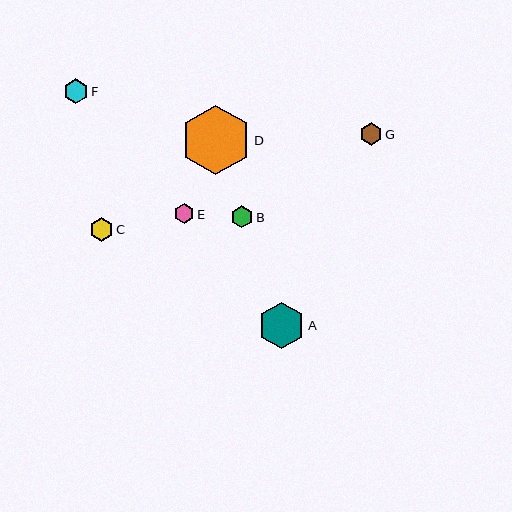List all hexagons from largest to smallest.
From largest to smallest: D, A, F, C, G, B, E.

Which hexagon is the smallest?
Hexagon E is the smallest with a size of approximately 21 pixels.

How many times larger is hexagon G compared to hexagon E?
Hexagon G is approximately 1.1 times the size of hexagon E.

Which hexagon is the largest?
Hexagon D is the largest with a size of approximately 70 pixels.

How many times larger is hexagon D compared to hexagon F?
Hexagon D is approximately 2.8 times the size of hexagon F.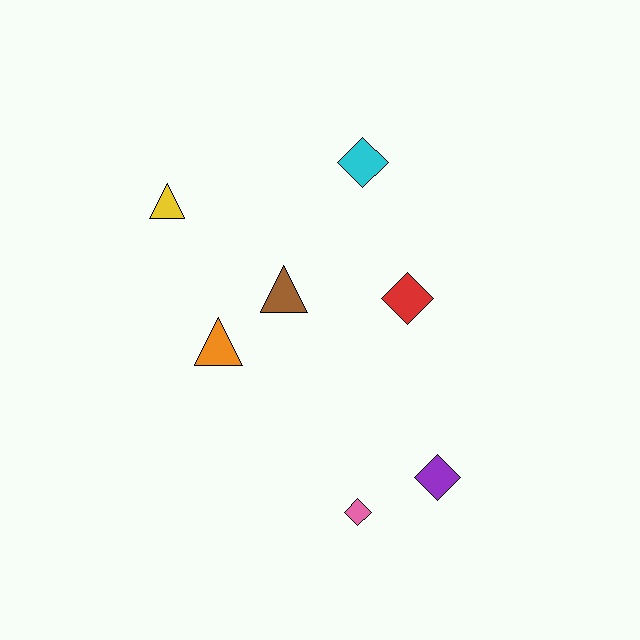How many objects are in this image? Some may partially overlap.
There are 7 objects.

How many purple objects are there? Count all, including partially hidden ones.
There is 1 purple object.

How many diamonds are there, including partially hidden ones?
There are 4 diamonds.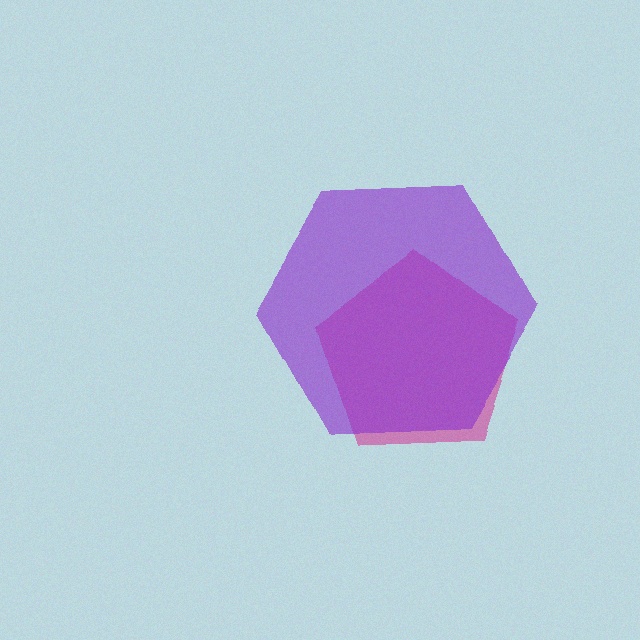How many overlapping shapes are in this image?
There are 2 overlapping shapes in the image.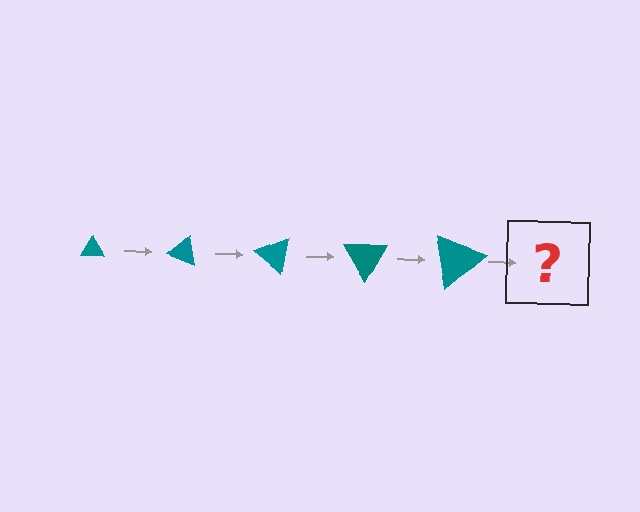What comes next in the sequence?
The next element should be a triangle, larger than the previous one and rotated 100 degrees from the start.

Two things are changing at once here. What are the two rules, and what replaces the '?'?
The two rules are that the triangle grows larger each step and it rotates 20 degrees each step. The '?' should be a triangle, larger than the previous one and rotated 100 degrees from the start.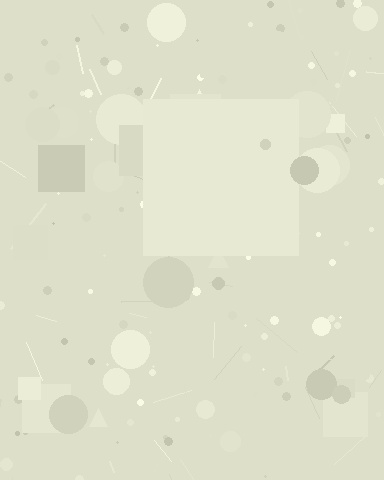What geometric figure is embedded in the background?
A square is embedded in the background.